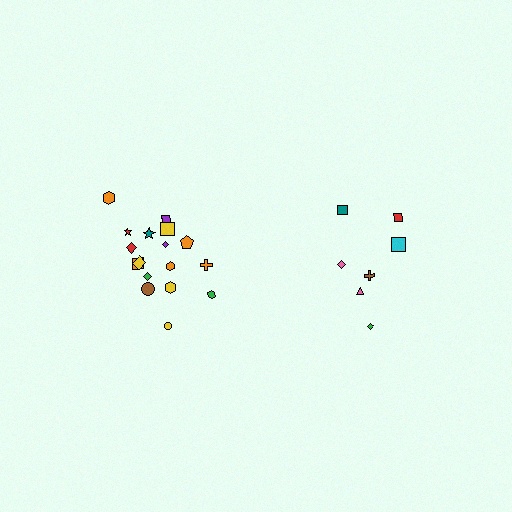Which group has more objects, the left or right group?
The left group.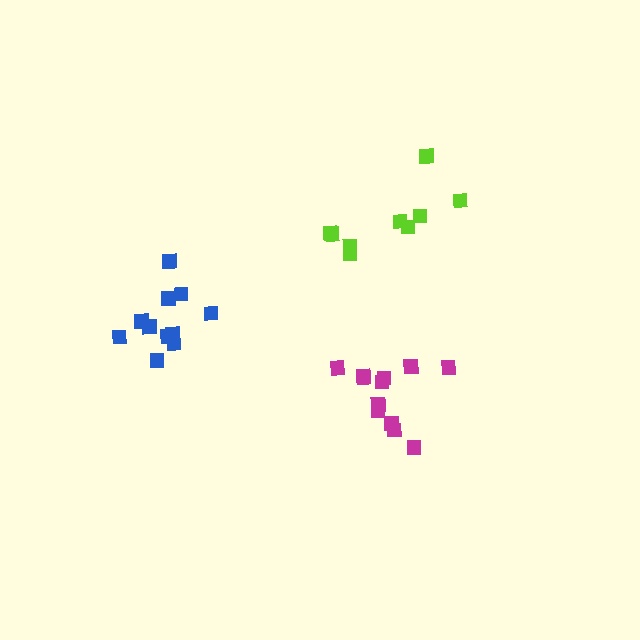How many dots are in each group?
Group 1: 9 dots, Group 2: 12 dots, Group 3: 11 dots (32 total).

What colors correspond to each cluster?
The clusters are colored: lime, magenta, blue.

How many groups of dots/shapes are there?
There are 3 groups.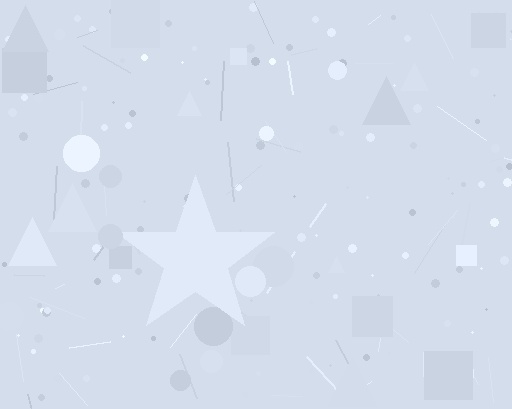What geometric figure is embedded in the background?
A star is embedded in the background.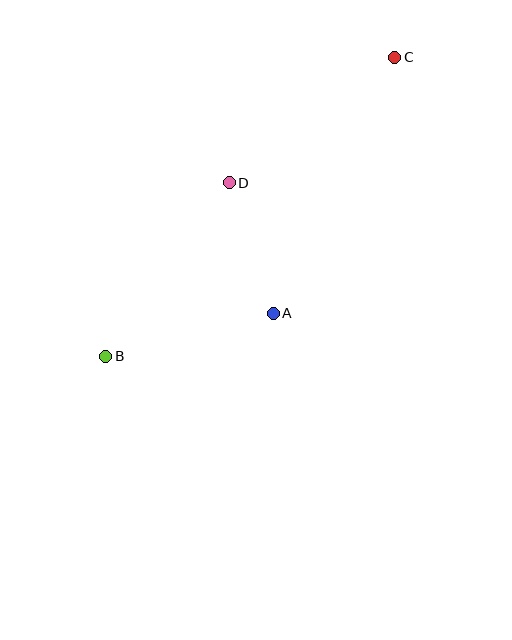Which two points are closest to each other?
Points A and D are closest to each other.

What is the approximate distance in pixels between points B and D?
The distance between B and D is approximately 213 pixels.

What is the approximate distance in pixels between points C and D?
The distance between C and D is approximately 208 pixels.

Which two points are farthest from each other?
Points B and C are farthest from each other.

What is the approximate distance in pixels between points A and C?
The distance between A and C is approximately 283 pixels.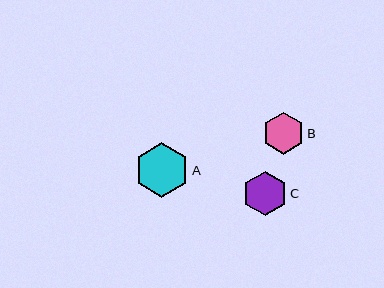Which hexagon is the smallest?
Hexagon B is the smallest with a size of approximately 42 pixels.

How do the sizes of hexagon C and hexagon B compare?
Hexagon C and hexagon B are approximately the same size.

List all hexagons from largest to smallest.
From largest to smallest: A, C, B.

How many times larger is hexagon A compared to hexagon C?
Hexagon A is approximately 1.2 times the size of hexagon C.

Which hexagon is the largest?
Hexagon A is the largest with a size of approximately 55 pixels.